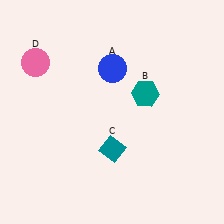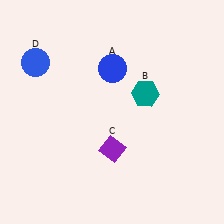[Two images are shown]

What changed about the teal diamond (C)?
In Image 1, C is teal. In Image 2, it changed to purple.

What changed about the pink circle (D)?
In Image 1, D is pink. In Image 2, it changed to blue.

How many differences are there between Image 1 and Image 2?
There are 2 differences between the two images.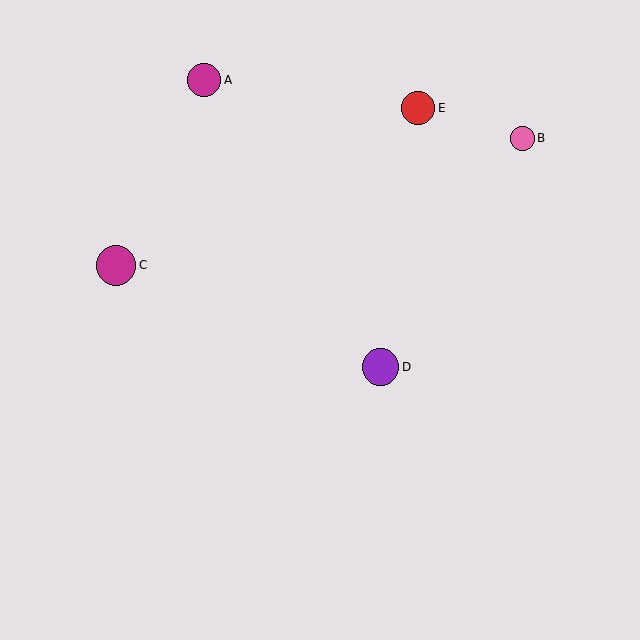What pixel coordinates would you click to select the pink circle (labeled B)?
Click at (522, 138) to select the pink circle B.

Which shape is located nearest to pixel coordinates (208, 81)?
The magenta circle (labeled A) at (204, 80) is nearest to that location.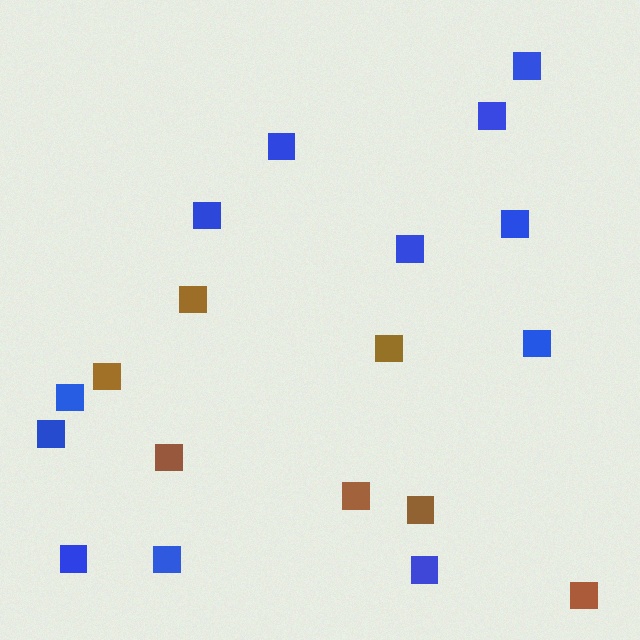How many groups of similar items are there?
There are 2 groups: one group of brown squares (7) and one group of blue squares (12).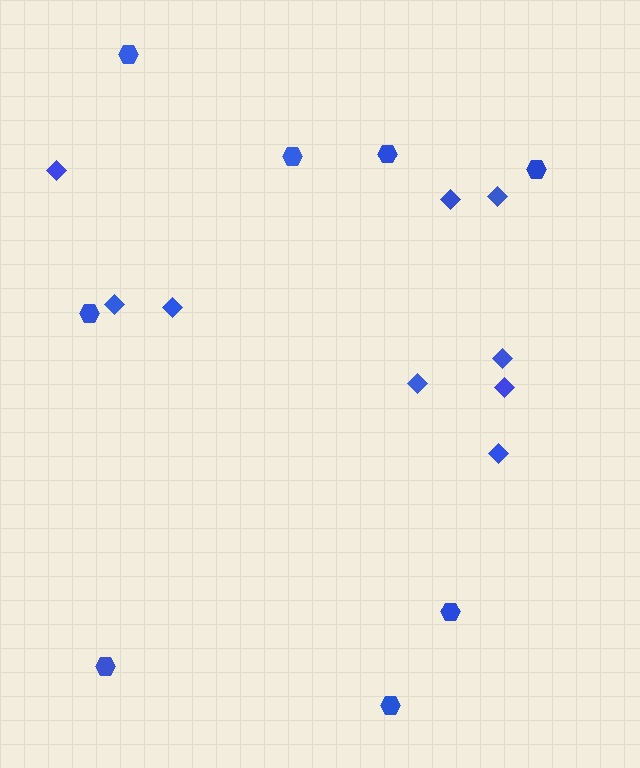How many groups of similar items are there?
There are 2 groups: one group of diamonds (9) and one group of hexagons (8).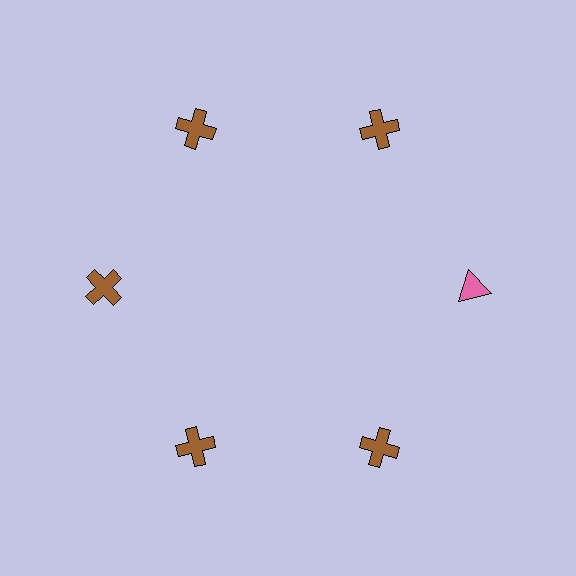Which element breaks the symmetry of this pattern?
The pink triangle at roughly the 3 o'clock position breaks the symmetry. All other shapes are brown crosses.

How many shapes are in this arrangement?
There are 6 shapes arranged in a ring pattern.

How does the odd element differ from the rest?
It differs in both color (pink instead of brown) and shape (triangle instead of cross).